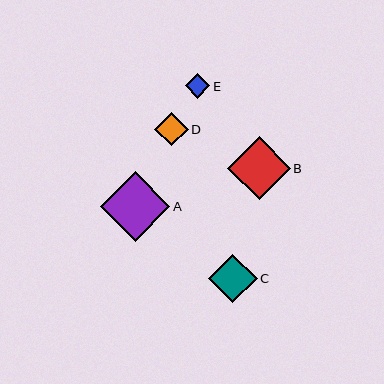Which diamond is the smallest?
Diamond E is the smallest with a size of approximately 25 pixels.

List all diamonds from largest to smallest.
From largest to smallest: A, B, C, D, E.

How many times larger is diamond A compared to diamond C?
Diamond A is approximately 1.4 times the size of diamond C.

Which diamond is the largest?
Diamond A is the largest with a size of approximately 70 pixels.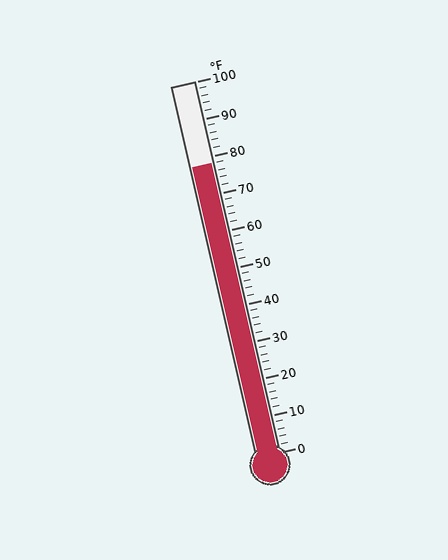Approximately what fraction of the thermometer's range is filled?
The thermometer is filled to approximately 80% of its range.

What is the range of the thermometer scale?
The thermometer scale ranges from 0°F to 100°F.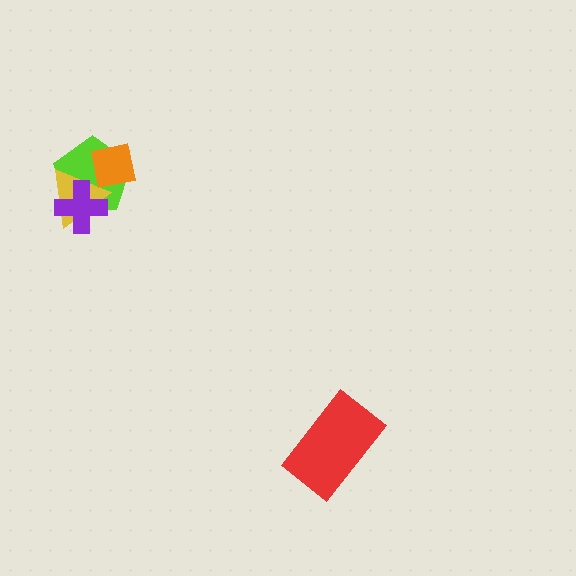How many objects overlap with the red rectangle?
0 objects overlap with the red rectangle.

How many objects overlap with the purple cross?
2 objects overlap with the purple cross.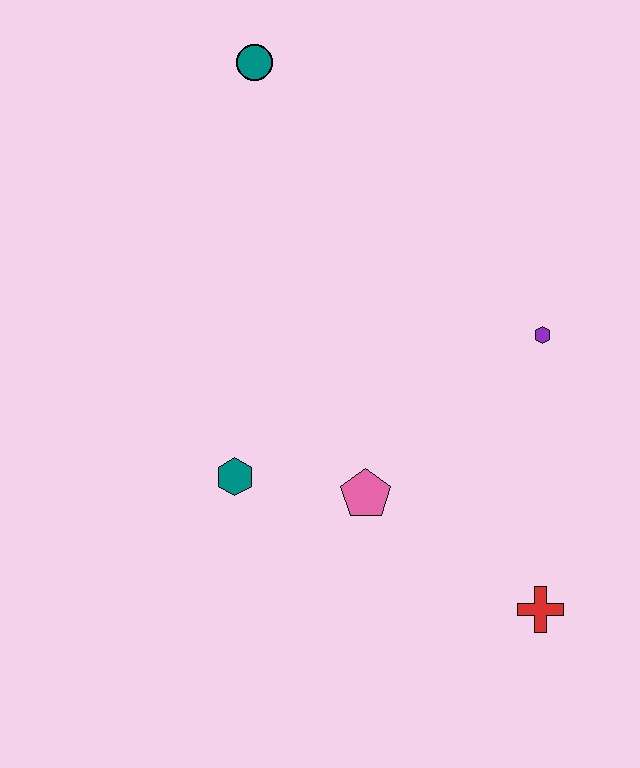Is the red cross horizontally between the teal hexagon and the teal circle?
No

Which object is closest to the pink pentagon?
The teal hexagon is closest to the pink pentagon.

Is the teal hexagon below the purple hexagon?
Yes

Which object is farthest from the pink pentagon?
The teal circle is farthest from the pink pentagon.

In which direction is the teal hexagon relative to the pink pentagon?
The teal hexagon is to the left of the pink pentagon.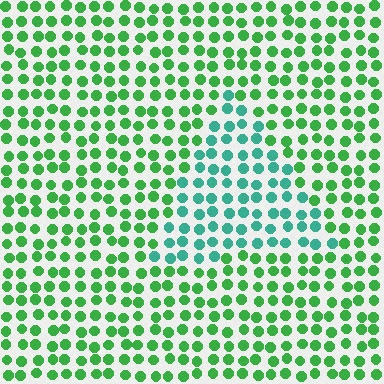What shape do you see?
I see a triangle.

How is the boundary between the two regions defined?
The boundary is defined purely by a slight shift in hue (about 40 degrees). Spacing, size, and orientation are identical on both sides.